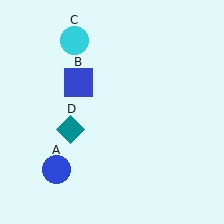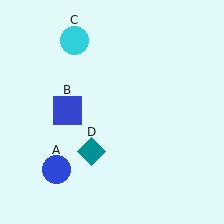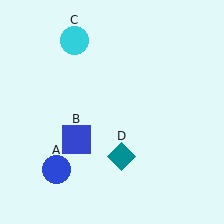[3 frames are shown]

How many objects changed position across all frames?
2 objects changed position: blue square (object B), teal diamond (object D).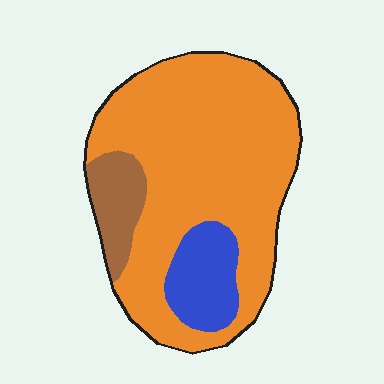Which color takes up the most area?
Orange, at roughly 75%.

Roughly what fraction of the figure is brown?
Brown takes up about one tenth (1/10) of the figure.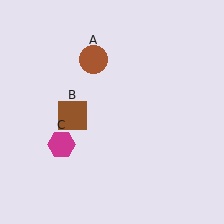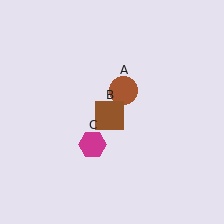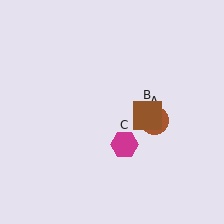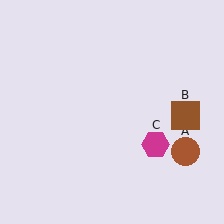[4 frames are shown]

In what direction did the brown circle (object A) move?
The brown circle (object A) moved down and to the right.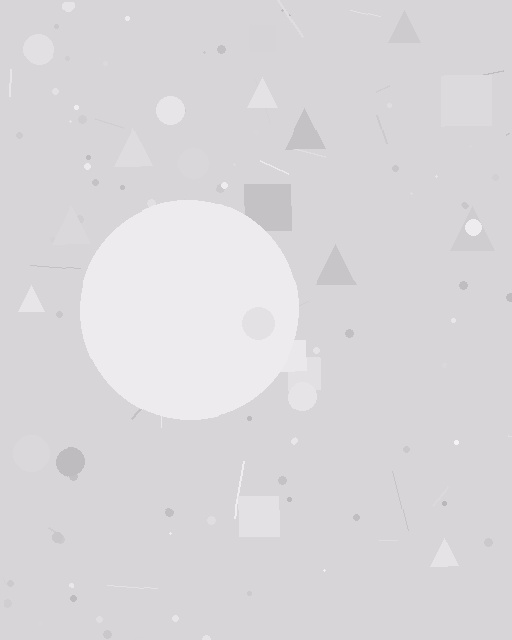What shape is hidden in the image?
A circle is hidden in the image.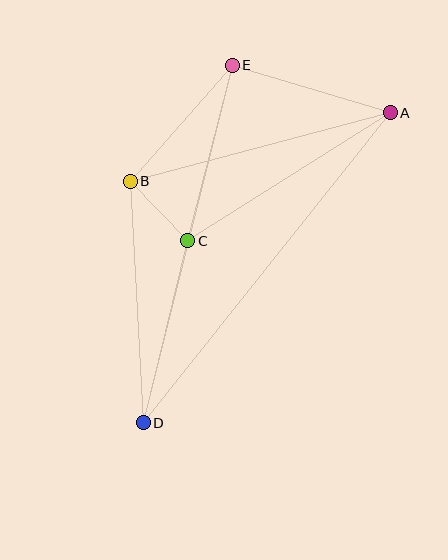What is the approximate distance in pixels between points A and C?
The distance between A and C is approximately 240 pixels.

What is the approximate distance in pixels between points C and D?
The distance between C and D is approximately 187 pixels.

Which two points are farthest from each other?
Points A and D are farthest from each other.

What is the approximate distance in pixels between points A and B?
The distance between A and B is approximately 269 pixels.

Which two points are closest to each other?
Points B and C are closest to each other.